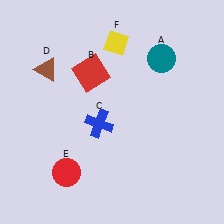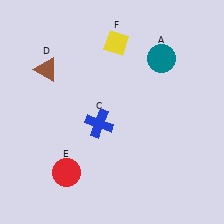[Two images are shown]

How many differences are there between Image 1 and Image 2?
There is 1 difference between the two images.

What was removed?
The red square (B) was removed in Image 2.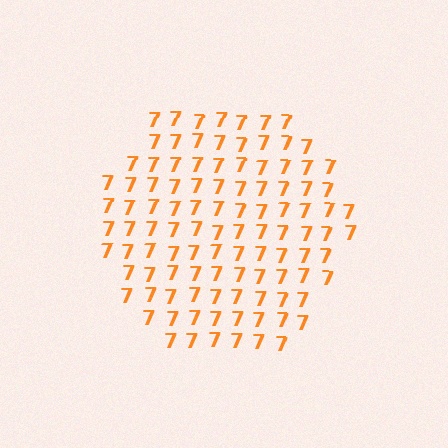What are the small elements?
The small elements are digit 7's.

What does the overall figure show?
The overall figure shows a hexagon.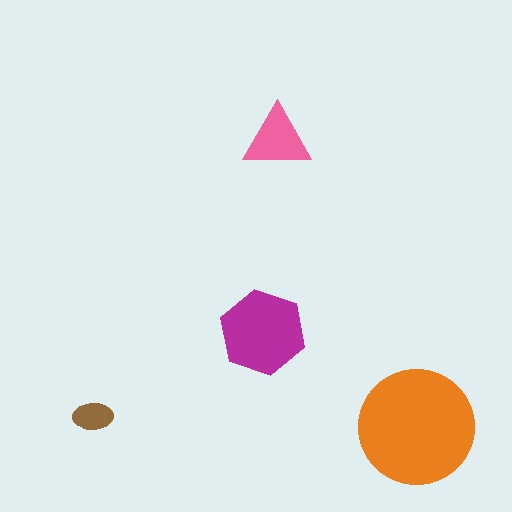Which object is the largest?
The orange circle.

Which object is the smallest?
The brown ellipse.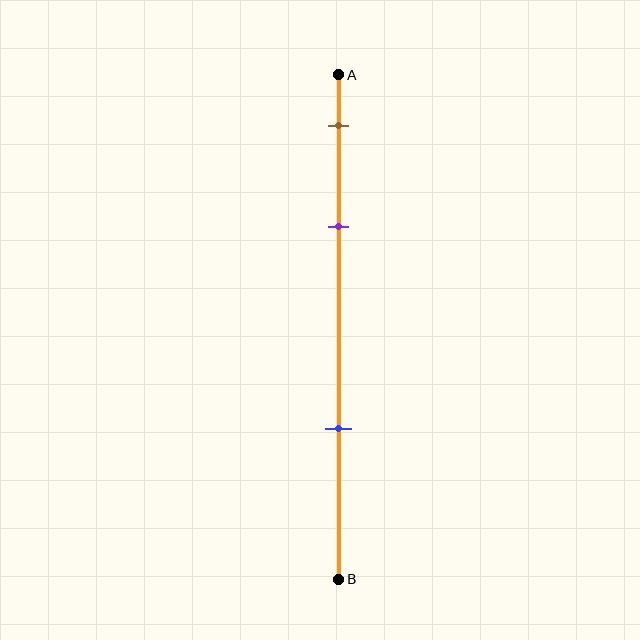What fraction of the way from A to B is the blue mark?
The blue mark is approximately 70% (0.7) of the way from A to B.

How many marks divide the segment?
There are 3 marks dividing the segment.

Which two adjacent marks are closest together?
The brown and purple marks are the closest adjacent pair.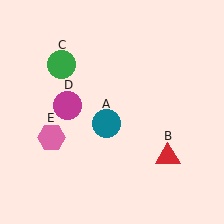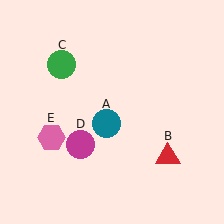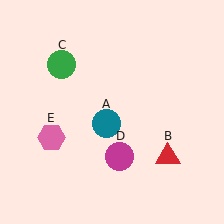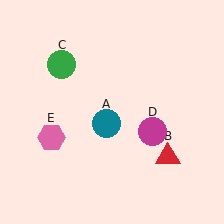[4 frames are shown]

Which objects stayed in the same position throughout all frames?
Teal circle (object A) and red triangle (object B) and green circle (object C) and pink hexagon (object E) remained stationary.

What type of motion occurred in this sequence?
The magenta circle (object D) rotated counterclockwise around the center of the scene.